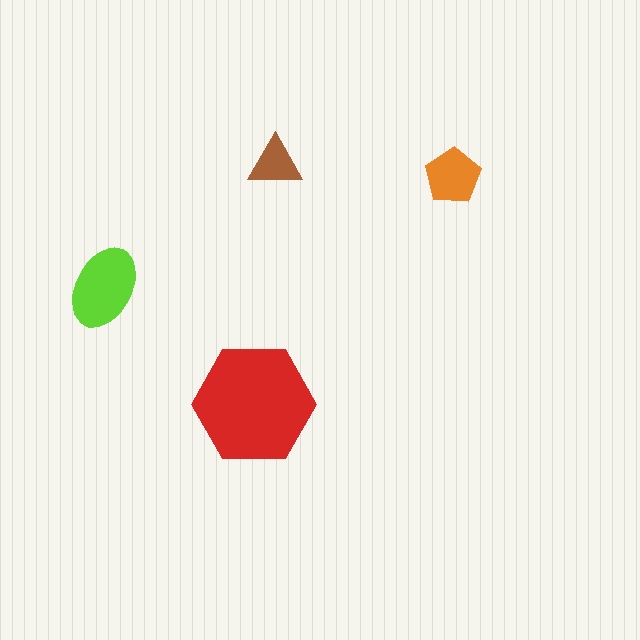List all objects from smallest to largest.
The brown triangle, the orange pentagon, the lime ellipse, the red hexagon.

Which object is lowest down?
The red hexagon is bottommost.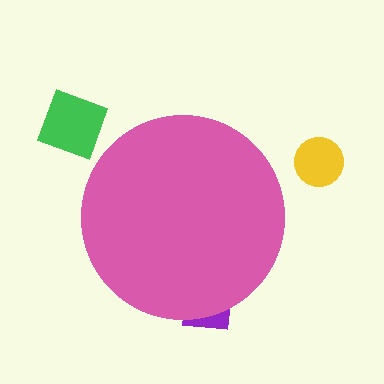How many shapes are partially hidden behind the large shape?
1 shape is partially hidden.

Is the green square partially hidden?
No, the green square is fully visible.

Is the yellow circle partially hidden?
No, the yellow circle is fully visible.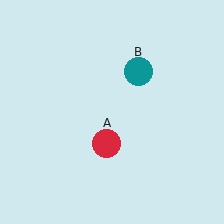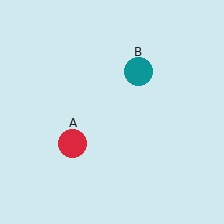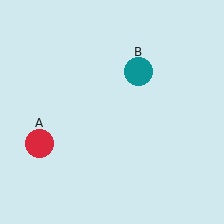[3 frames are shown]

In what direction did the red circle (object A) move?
The red circle (object A) moved left.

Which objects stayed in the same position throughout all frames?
Teal circle (object B) remained stationary.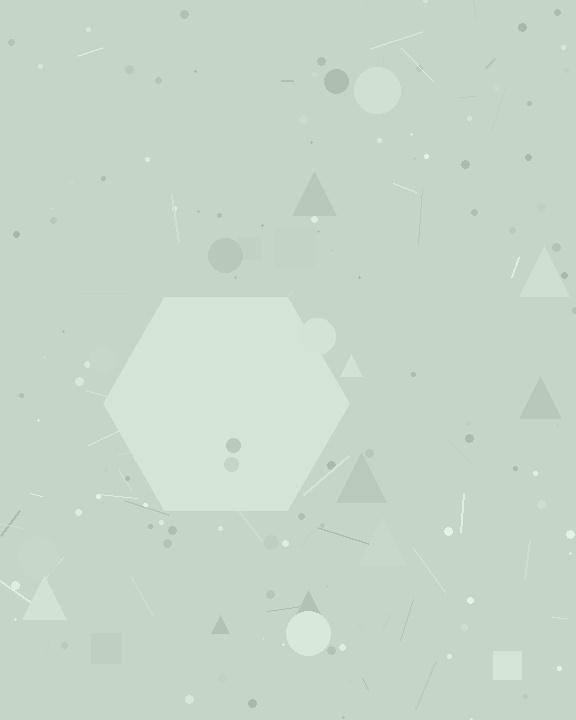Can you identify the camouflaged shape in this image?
The camouflaged shape is a hexagon.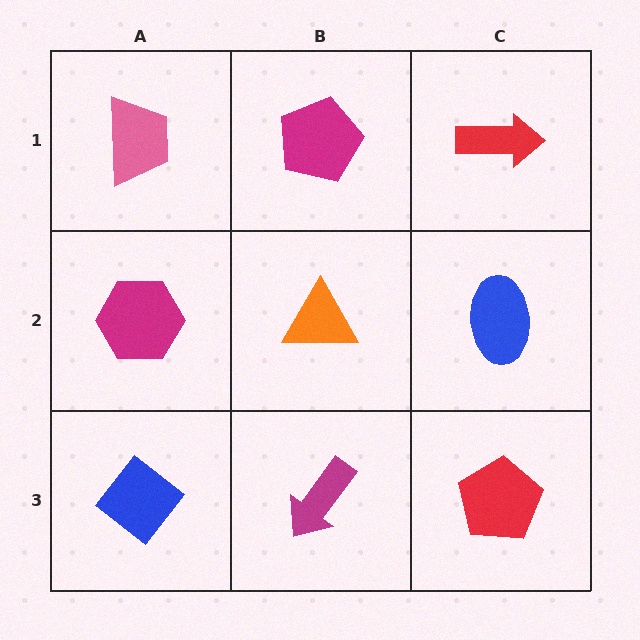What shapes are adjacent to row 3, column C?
A blue ellipse (row 2, column C), a magenta arrow (row 3, column B).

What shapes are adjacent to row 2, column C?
A red arrow (row 1, column C), a red pentagon (row 3, column C), an orange triangle (row 2, column B).